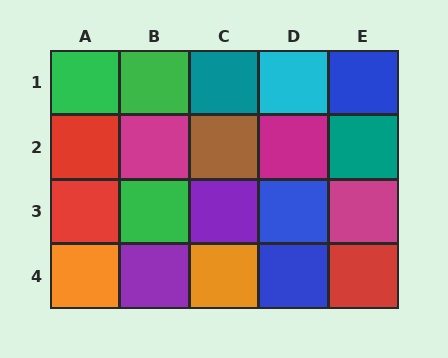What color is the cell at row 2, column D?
Magenta.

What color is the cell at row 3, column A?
Red.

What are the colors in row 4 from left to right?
Orange, purple, orange, blue, red.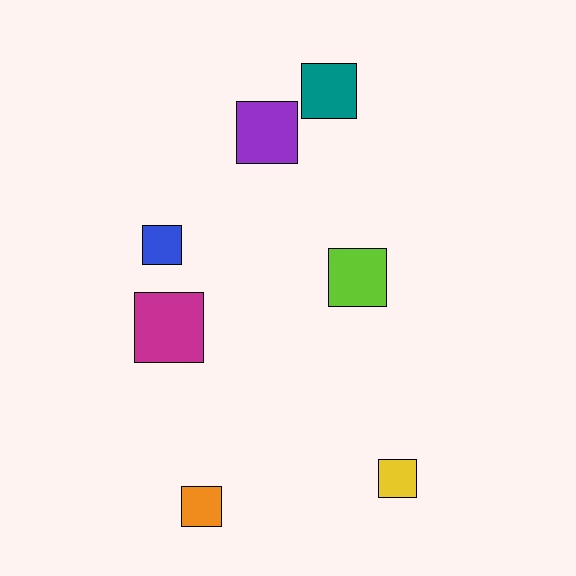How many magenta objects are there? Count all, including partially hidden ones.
There is 1 magenta object.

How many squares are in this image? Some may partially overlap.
There are 7 squares.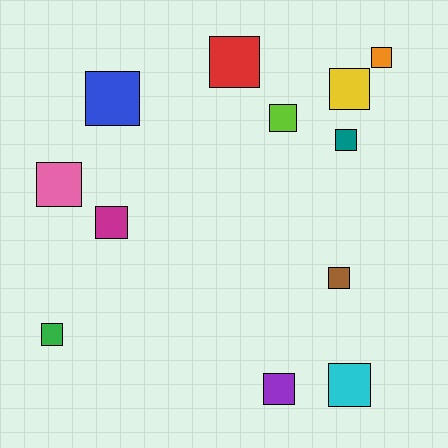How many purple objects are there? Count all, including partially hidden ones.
There is 1 purple object.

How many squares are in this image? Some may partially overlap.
There are 12 squares.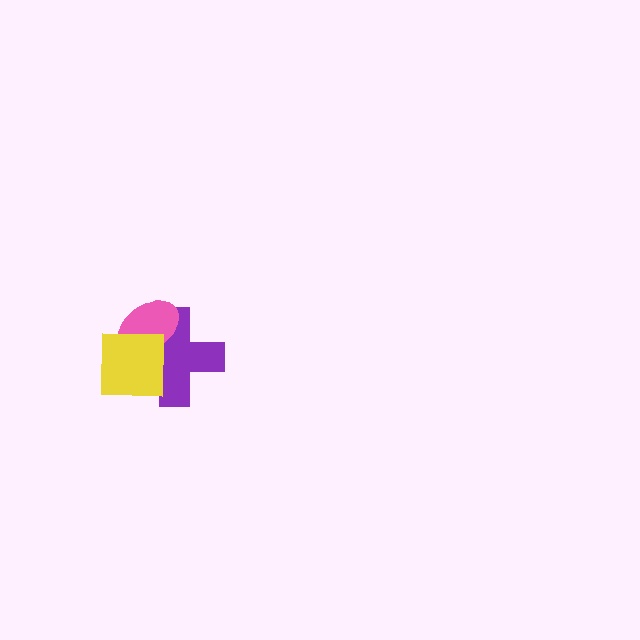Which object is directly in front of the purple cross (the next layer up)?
The pink ellipse is directly in front of the purple cross.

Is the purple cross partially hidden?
Yes, it is partially covered by another shape.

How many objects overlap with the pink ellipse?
2 objects overlap with the pink ellipse.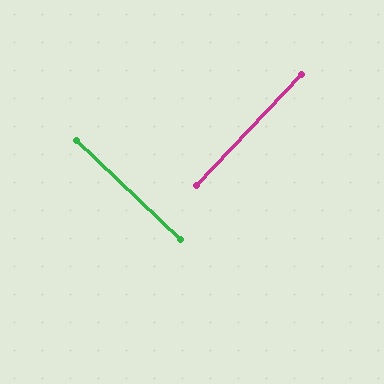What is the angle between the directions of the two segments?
Approximately 90 degrees.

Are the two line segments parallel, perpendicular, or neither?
Perpendicular — they meet at approximately 90°.